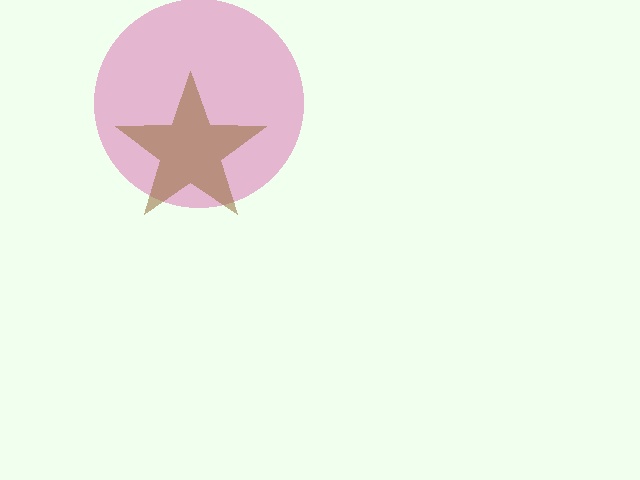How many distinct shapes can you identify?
There are 2 distinct shapes: a pink circle, a brown star.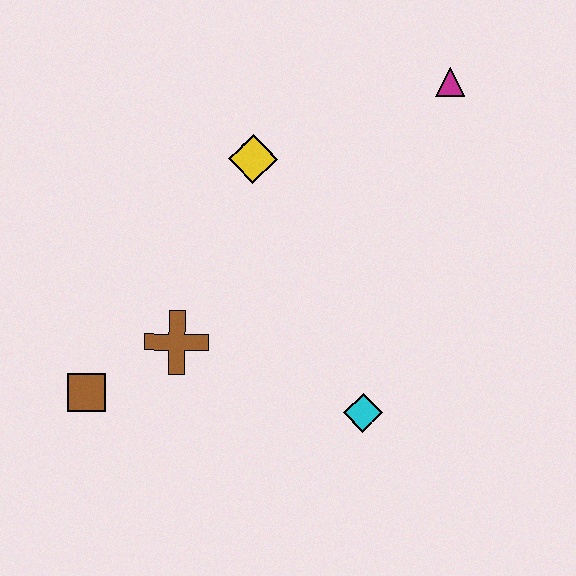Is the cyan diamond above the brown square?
No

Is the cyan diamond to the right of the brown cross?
Yes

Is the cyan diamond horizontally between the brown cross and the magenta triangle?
Yes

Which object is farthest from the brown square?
The magenta triangle is farthest from the brown square.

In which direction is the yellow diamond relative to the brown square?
The yellow diamond is above the brown square.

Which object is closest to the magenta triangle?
The yellow diamond is closest to the magenta triangle.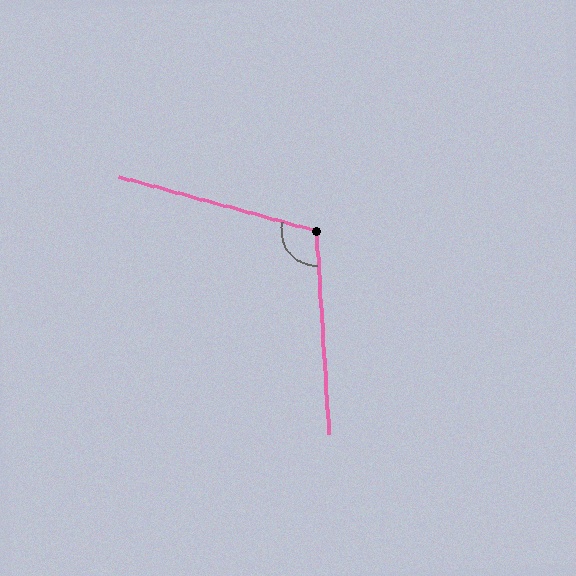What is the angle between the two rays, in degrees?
Approximately 109 degrees.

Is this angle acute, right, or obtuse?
It is obtuse.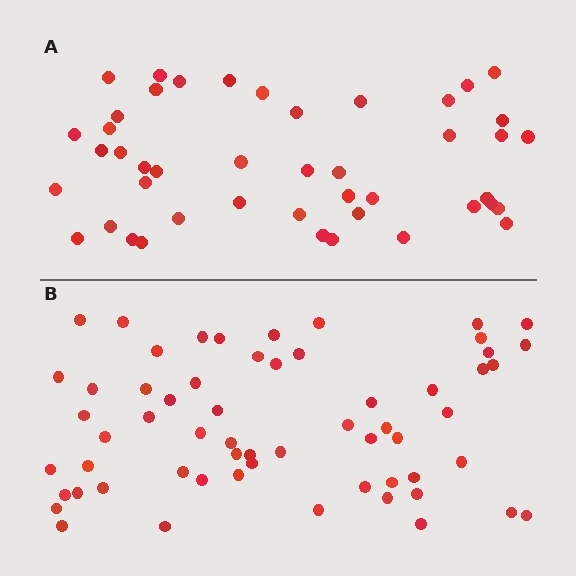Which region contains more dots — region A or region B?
Region B (the bottom region) has more dots.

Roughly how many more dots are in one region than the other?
Region B has approximately 15 more dots than region A.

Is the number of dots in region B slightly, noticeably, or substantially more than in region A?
Region B has noticeably more, but not dramatically so. The ratio is roughly 1.3 to 1.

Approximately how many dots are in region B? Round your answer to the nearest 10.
About 60 dots.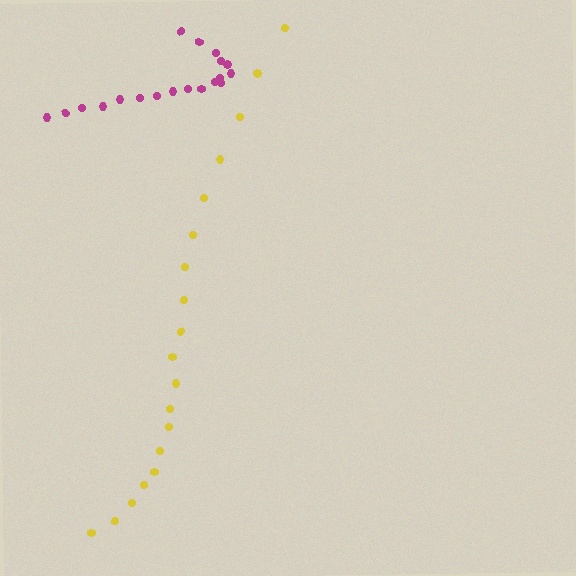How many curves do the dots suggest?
There are 2 distinct paths.